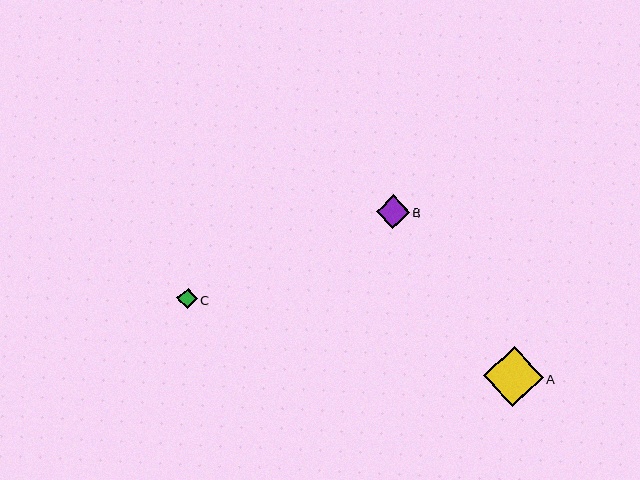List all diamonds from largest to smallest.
From largest to smallest: A, B, C.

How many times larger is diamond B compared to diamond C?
Diamond B is approximately 1.6 times the size of diamond C.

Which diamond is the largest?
Diamond A is the largest with a size of approximately 60 pixels.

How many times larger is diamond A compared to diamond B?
Diamond A is approximately 1.8 times the size of diamond B.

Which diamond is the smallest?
Diamond C is the smallest with a size of approximately 20 pixels.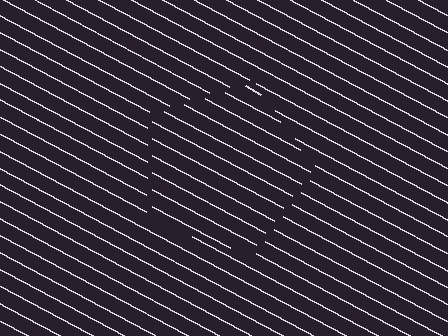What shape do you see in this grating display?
An illusory pentagon. The interior of the shape contains the same grating, shifted by half a period — the contour is defined by the phase discontinuity where line-ends from the inner and outer gratings abut.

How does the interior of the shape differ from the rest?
The interior of the shape contains the same grating, shifted by half a period — the contour is defined by the phase discontinuity where line-ends from the inner and outer gratings abut.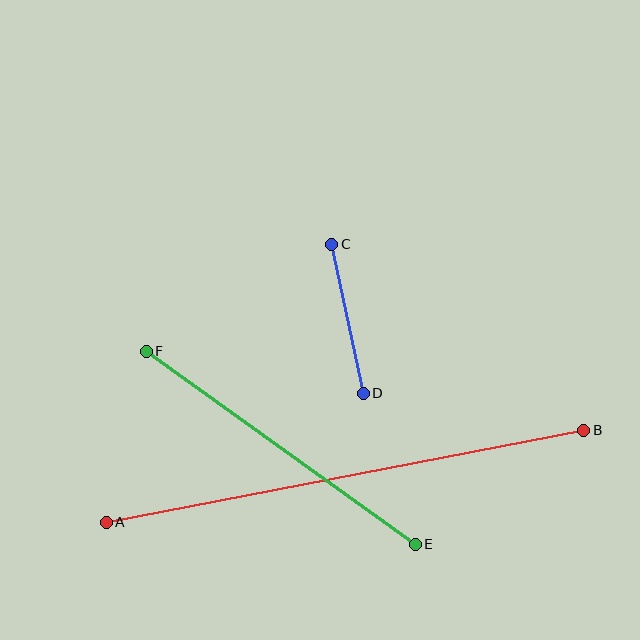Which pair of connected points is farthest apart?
Points A and B are farthest apart.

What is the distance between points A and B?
The distance is approximately 486 pixels.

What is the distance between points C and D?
The distance is approximately 152 pixels.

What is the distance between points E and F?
The distance is approximately 331 pixels.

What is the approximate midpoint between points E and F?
The midpoint is at approximately (281, 448) pixels.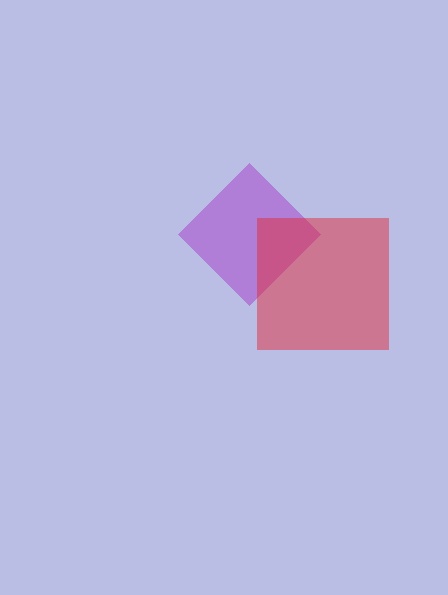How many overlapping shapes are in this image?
There are 2 overlapping shapes in the image.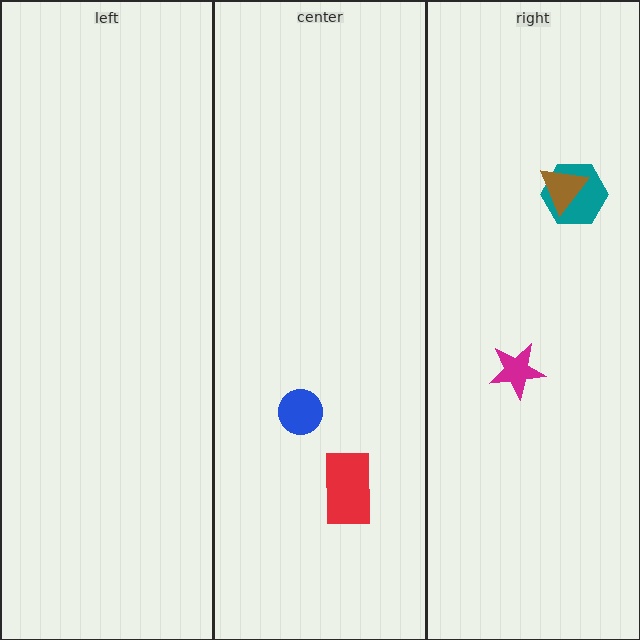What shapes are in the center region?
The red rectangle, the blue circle.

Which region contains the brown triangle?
The right region.